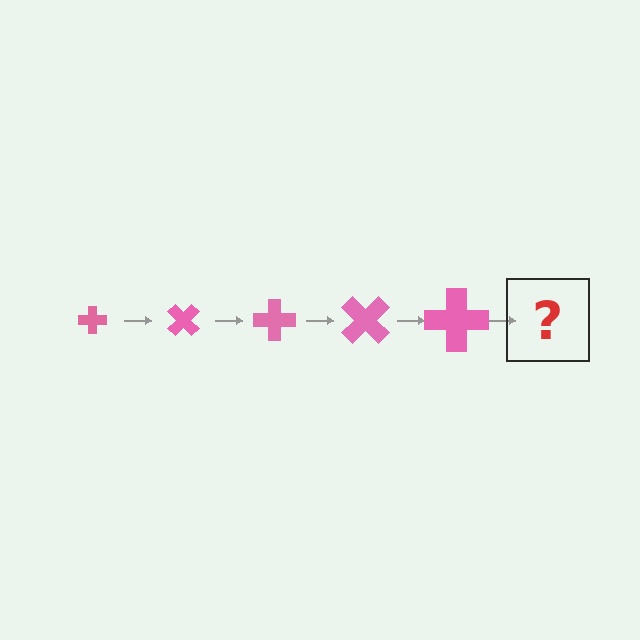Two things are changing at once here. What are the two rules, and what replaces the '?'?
The two rules are that the cross grows larger each step and it rotates 45 degrees each step. The '?' should be a cross, larger than the previous one and rotated 225 degrees from the start.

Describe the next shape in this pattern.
It should be a cross, larger than the previous one and rotated 225 degrees from the start.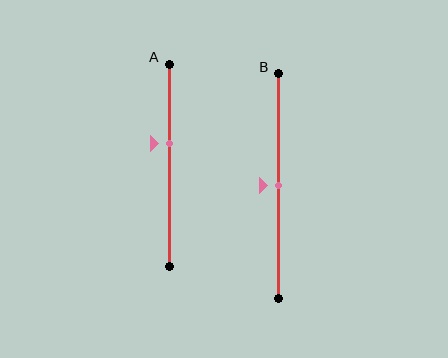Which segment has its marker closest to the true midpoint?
Segment B has its marker closest to the true midpoint.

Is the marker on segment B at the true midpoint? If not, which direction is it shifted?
Yes, the marker on segment B is at the true midpoint.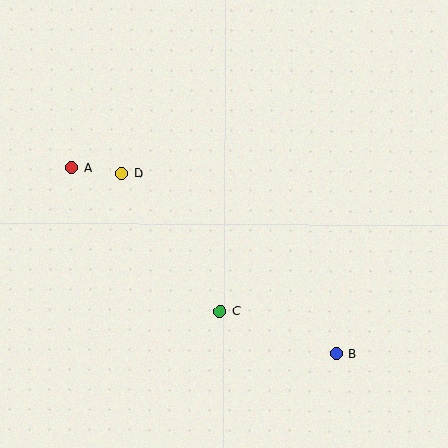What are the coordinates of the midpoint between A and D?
The midpoint between A and D is at (97, 171).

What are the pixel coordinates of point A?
Point A is at (72, 168).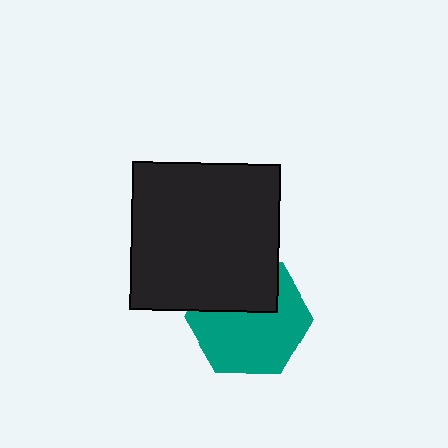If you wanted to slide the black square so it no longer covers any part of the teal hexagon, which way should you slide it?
Slide it up — that is the most direct way to separate the two shapes.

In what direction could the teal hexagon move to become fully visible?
The teal hexagon could move down. That would shift it out from behind the black square entirely.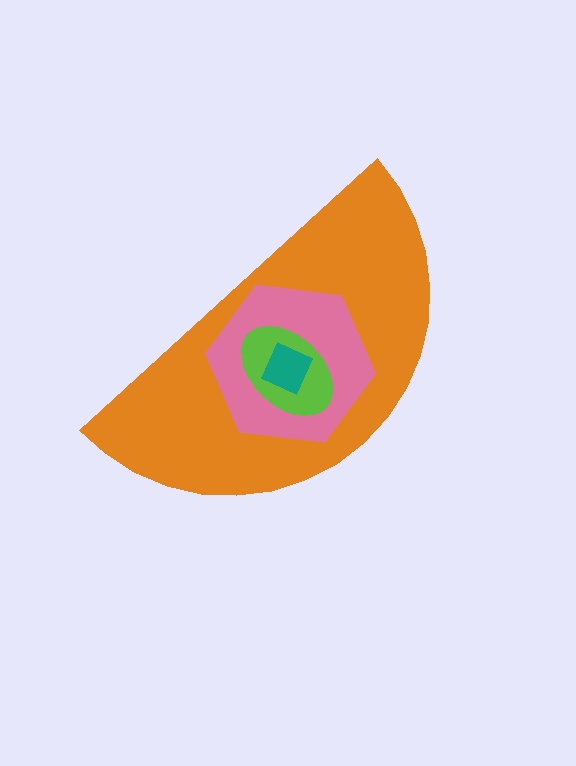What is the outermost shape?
The orange semicircle.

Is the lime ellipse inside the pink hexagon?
Yes.